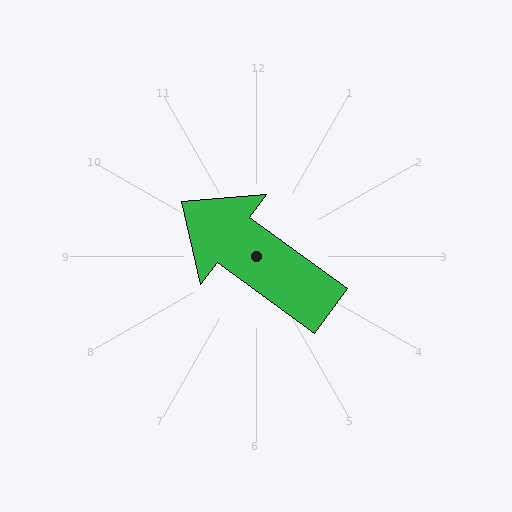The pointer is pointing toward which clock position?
Roughly 10 o'clock.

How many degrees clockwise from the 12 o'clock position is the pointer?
Approximately 306 degrees.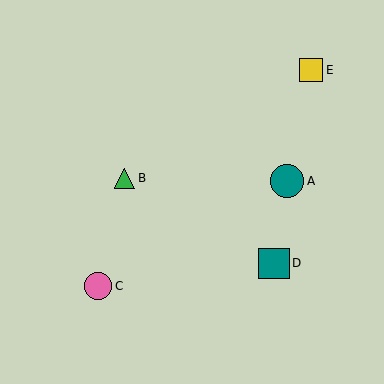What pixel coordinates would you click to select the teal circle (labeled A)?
Click at (287, 181) to select the teal circle A.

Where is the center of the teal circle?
The center of the teal circle is at (287, 181).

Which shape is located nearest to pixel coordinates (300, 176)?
The teal circle (labeled A) at (287, 181) is nearest to that location.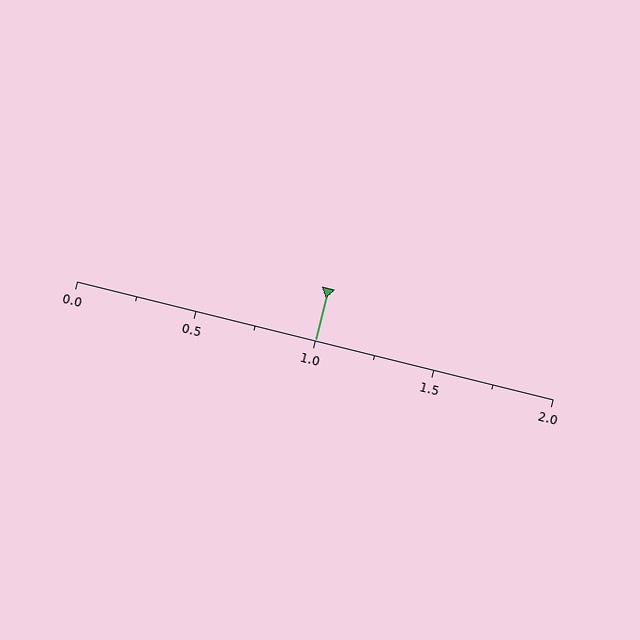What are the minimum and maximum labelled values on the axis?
The axis runs from 0.0 to 2.0.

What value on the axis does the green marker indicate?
The marker indicates approximately 1.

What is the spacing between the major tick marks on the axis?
The major ticks are spaced 0.5 apart.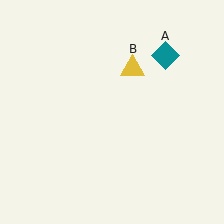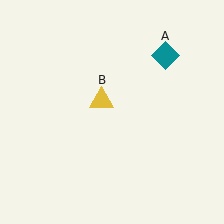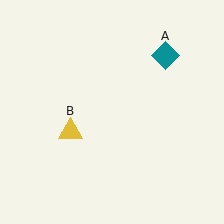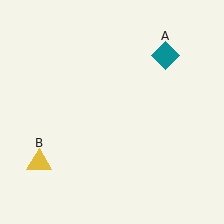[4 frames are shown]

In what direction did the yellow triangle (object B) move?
The yellow triangle (object B) moved down and to the left.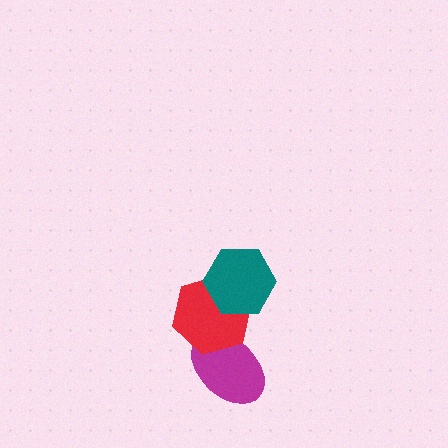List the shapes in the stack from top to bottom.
From top to bottom: the teal hexagon, the red hexagon, the magenta ellipse.